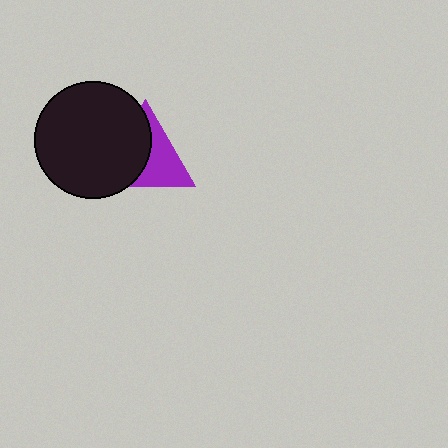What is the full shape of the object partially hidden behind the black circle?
The partially hidden object is a purple triangle.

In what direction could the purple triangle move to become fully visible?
The purple triangle could move right. That would shift it out from behind the black circle entirely.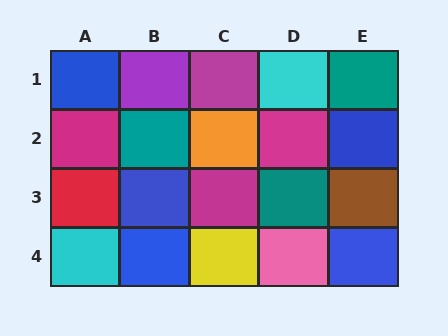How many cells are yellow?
1 cell is yellow.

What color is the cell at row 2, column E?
Blue.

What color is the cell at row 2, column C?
Orange.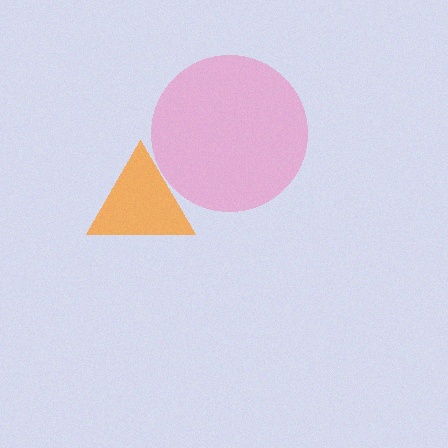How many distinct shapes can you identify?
There are 2 distinct shapes: a pink circle, an orange triangle.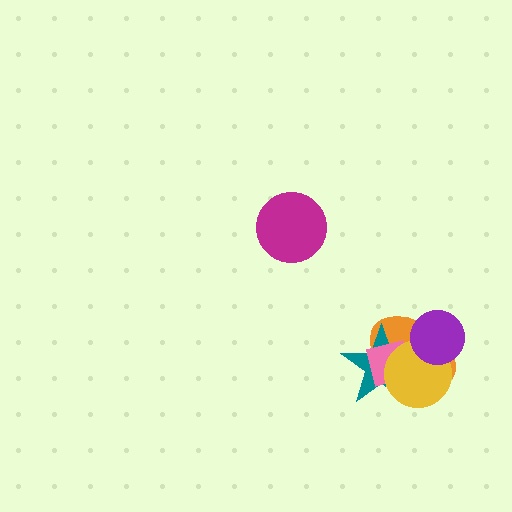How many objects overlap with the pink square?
3 objects overlap with the pink square.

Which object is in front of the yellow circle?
The purple circle is in front of the yellow circle.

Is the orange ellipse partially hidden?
Yes, it is partially covered by another shape.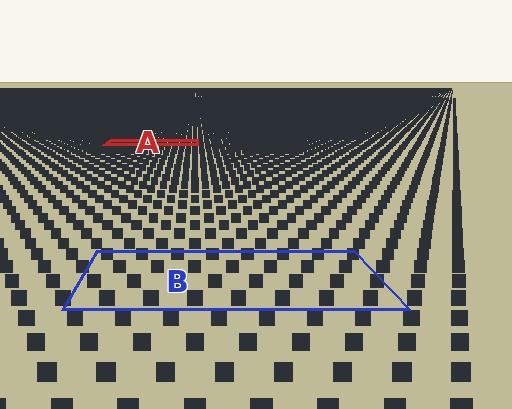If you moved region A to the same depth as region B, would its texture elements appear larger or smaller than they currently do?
They would appear larger. At a closer depth, the same texture elements are projected at a bigger on-screen size.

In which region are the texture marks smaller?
The texture marks are smaller in region A, because it is farther away.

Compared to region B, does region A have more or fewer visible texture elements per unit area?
Region A has more texture elements per unit area — they are packed more densely because it is farther away.